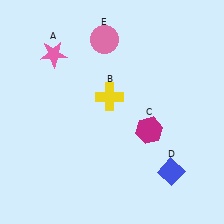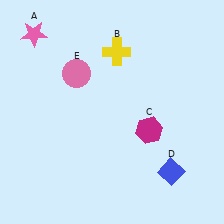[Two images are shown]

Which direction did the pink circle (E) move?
The pink circle (E) moved down.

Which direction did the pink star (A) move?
The pink star (A) moved up.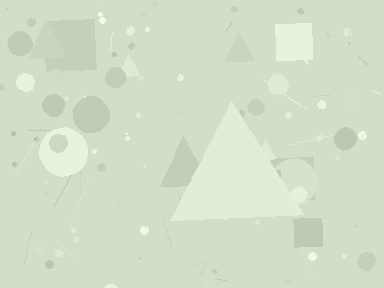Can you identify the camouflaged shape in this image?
The camouflaged shape is a triangle.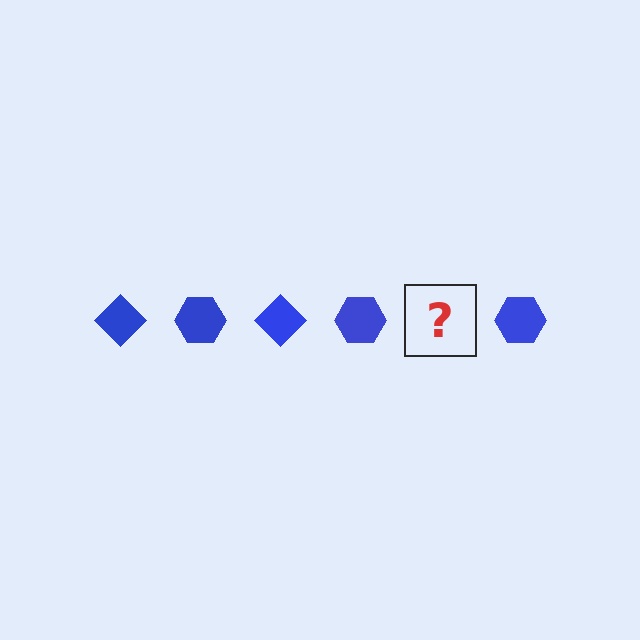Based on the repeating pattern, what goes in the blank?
The blank should be a blue diamond.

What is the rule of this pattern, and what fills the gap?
The rule is that the pattern cycles through diamond, hexagon shapes in blue. The gap should be filled with a blue diamond.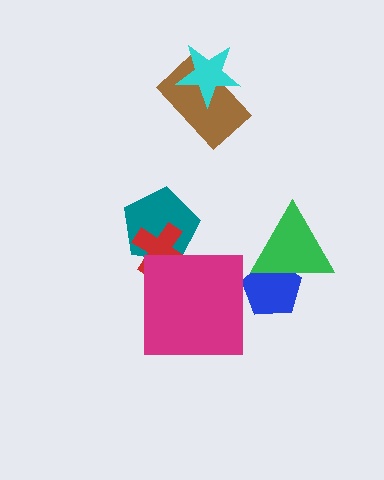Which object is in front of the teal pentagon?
The red cross is in front of the teal pentagon.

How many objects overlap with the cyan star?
1 object overlaps with the cyan star.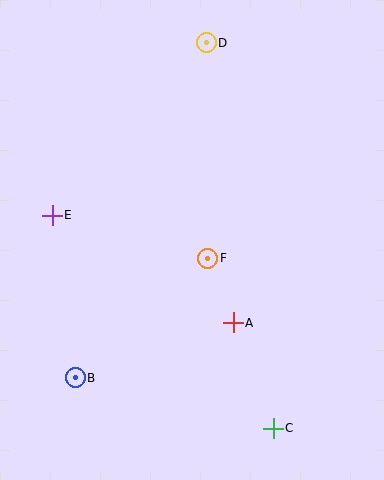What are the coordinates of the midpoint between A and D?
The midpoint between A and D is at (220, 183).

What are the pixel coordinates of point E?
Point E is at (52, 215).